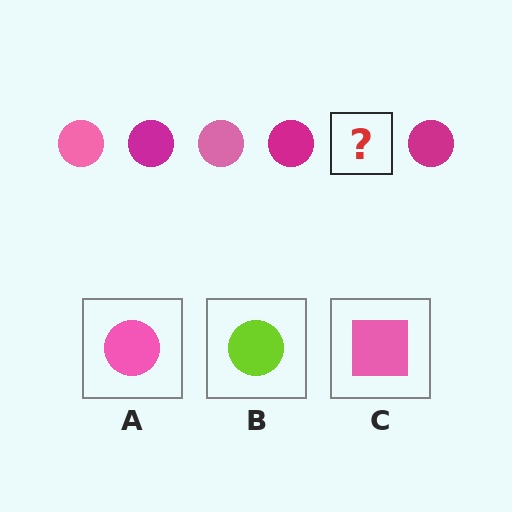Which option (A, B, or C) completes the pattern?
A.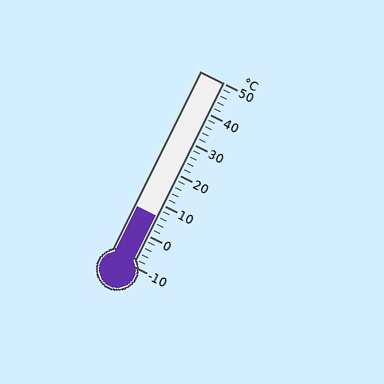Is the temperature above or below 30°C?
The temperature is below 30°C.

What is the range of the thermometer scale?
The thermometer scale ranges from -10°C to 50°C.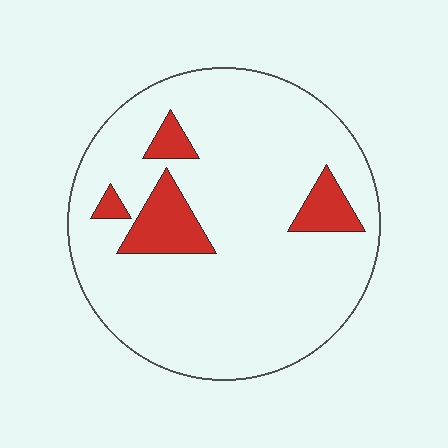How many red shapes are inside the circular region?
4.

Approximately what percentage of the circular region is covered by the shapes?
Approximately 10%.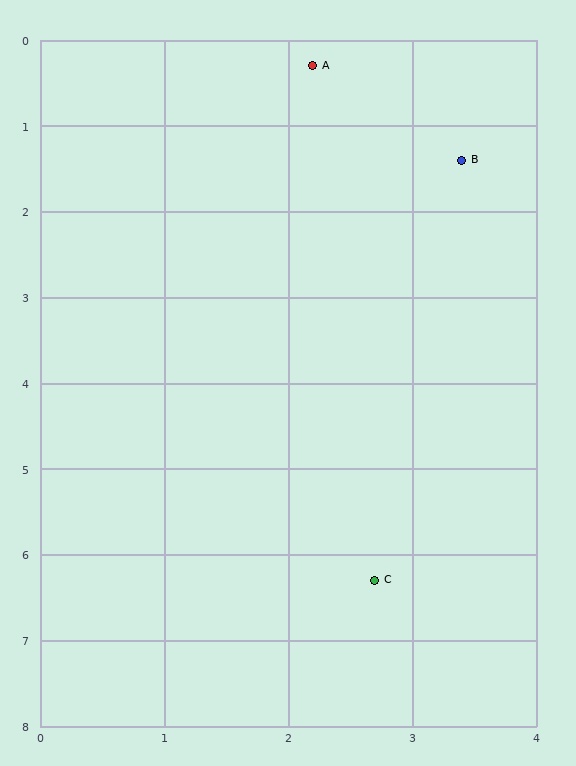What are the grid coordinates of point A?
Point A is at approximately (2.2, 0.3).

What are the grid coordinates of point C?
Point C is at approximately (2.7, 6.3).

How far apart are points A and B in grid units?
Points A and B are about 1.6 grid units apart.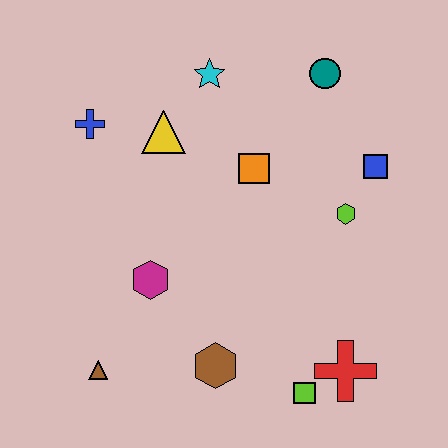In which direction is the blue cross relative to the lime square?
The blue cross is above the lime square.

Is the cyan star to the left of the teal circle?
Yes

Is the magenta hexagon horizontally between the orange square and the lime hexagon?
No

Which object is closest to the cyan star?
The yellow triangle is closest to the cyan star.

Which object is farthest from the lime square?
The blue cross is farthest from the lime square.